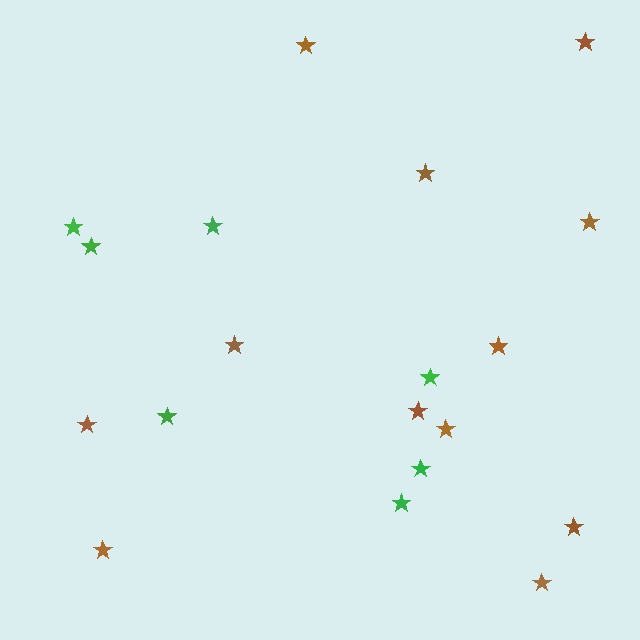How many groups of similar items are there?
There are 2 groups: one group of brown stars (12) and one group of green stars (7).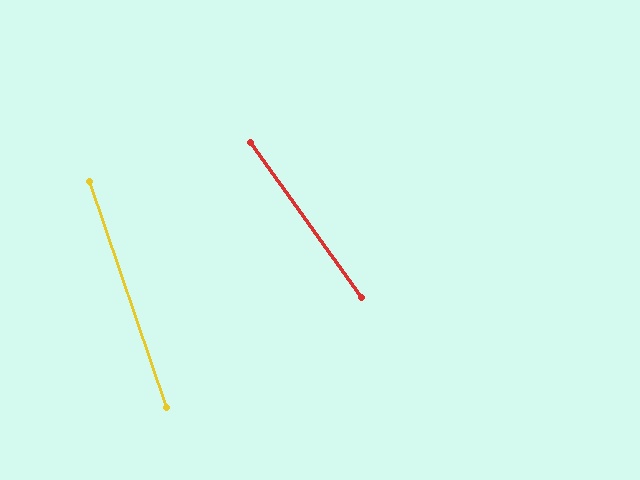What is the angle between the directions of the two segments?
Approximately 17 degrees.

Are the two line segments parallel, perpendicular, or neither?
Neither parallel nor perpendicular — they differ by about 17°.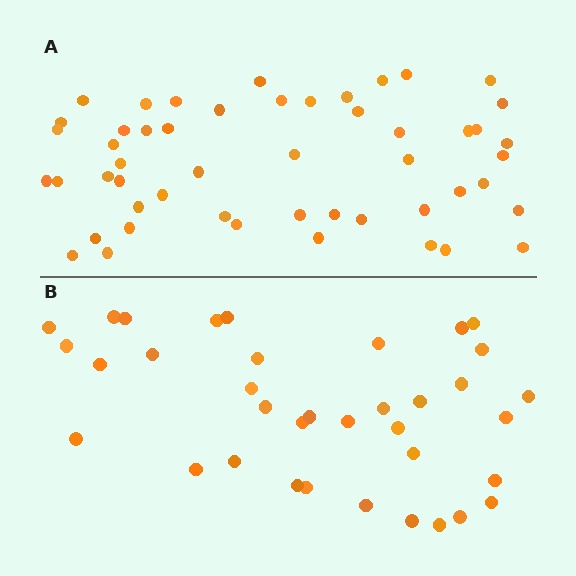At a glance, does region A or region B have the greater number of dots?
Region A (the top region) has more dots.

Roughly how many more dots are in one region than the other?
Region A has approximately 15 more dots than region B.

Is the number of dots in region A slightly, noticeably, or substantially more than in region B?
Region A has noticeably more, but not dramatically so. The ratio is roughly 1.4 to 1.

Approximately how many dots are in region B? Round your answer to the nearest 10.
About 40 dots. (The exact count is 36, which rounds to 40.)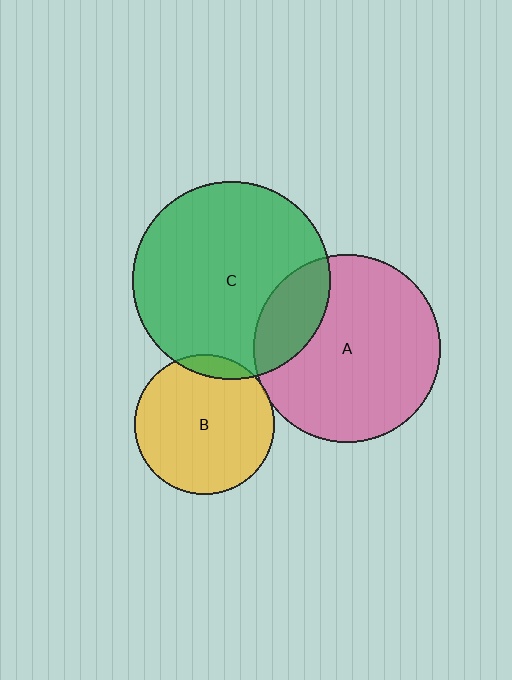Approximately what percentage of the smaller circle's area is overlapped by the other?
Approximately 20%.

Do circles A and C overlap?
Yes.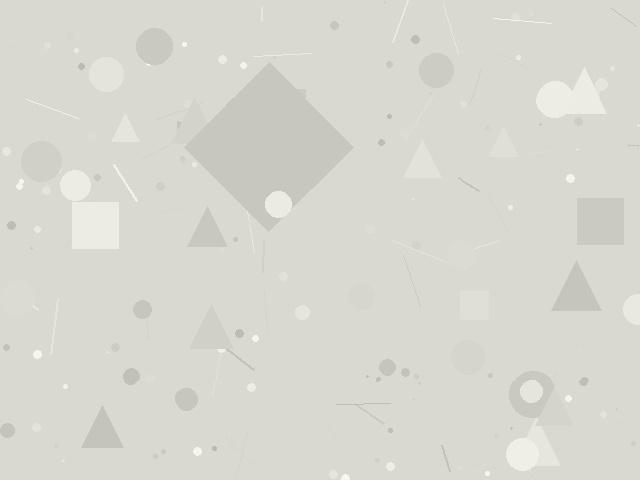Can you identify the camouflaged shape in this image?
The camouflaged shape is a diamond.